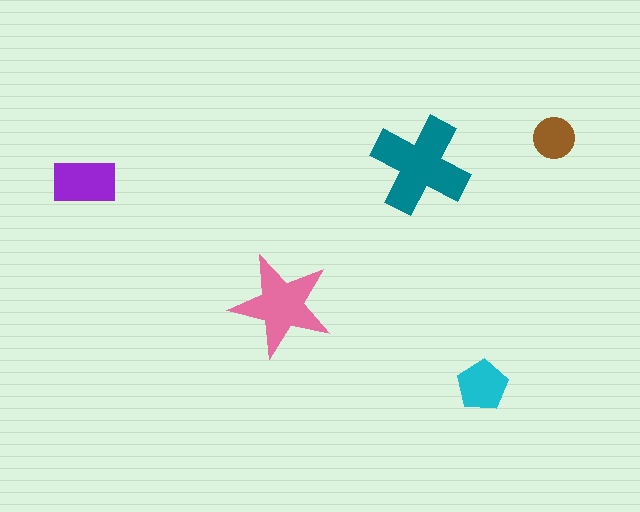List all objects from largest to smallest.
The teal cross, the pink star, the purple rectangle, the cyan pentagon, the brown circle.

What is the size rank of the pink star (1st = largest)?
2nd.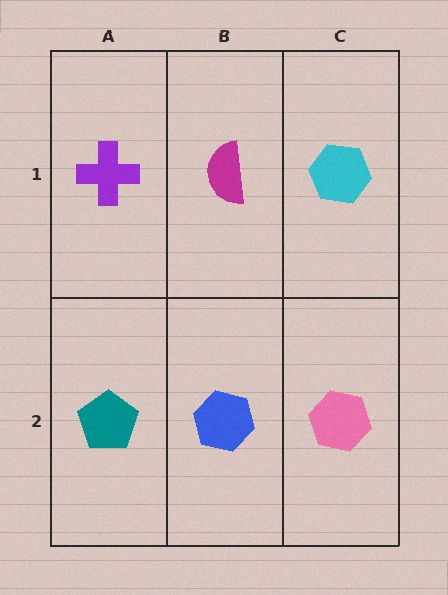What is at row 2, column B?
A blue hexagon.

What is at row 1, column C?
A cyan hexagon.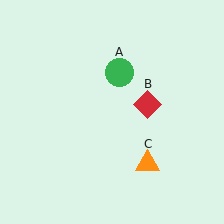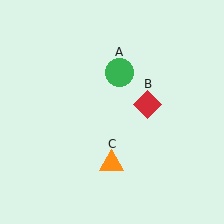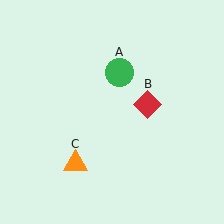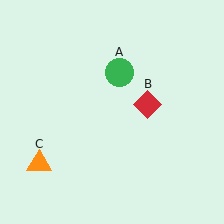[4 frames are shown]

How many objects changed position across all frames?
1 object changed position: orange triangle (object C).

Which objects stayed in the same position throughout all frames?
Green circle (object A) and red diamond (object B) remained stationary.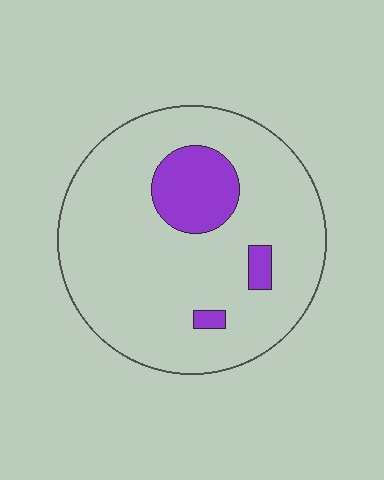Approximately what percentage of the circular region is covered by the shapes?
Approximately 15%.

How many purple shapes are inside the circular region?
3.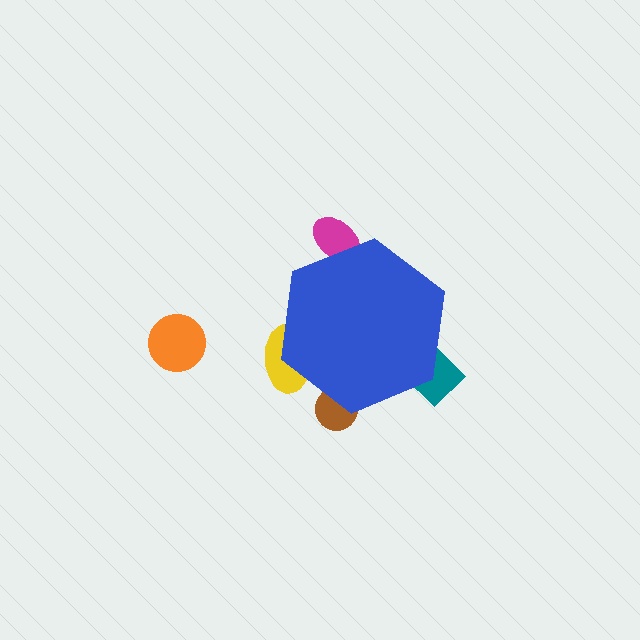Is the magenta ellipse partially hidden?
Yes, the magenta ellipse is partially hidden behind the blue hexagon.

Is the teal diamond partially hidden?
Yes, the teal diamond is partially hidden behind the blue hexagon.